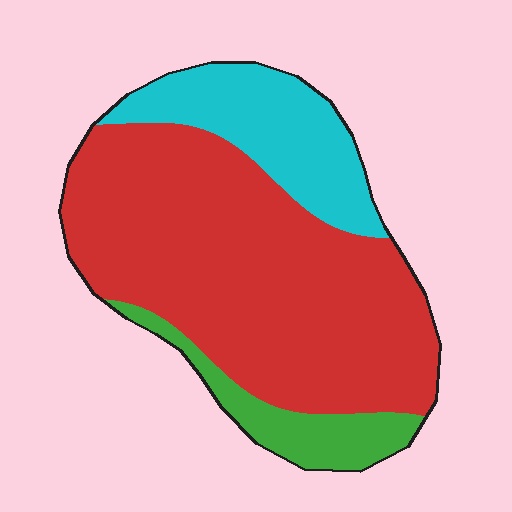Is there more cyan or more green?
Cyan.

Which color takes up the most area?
Red, at roughly 70%.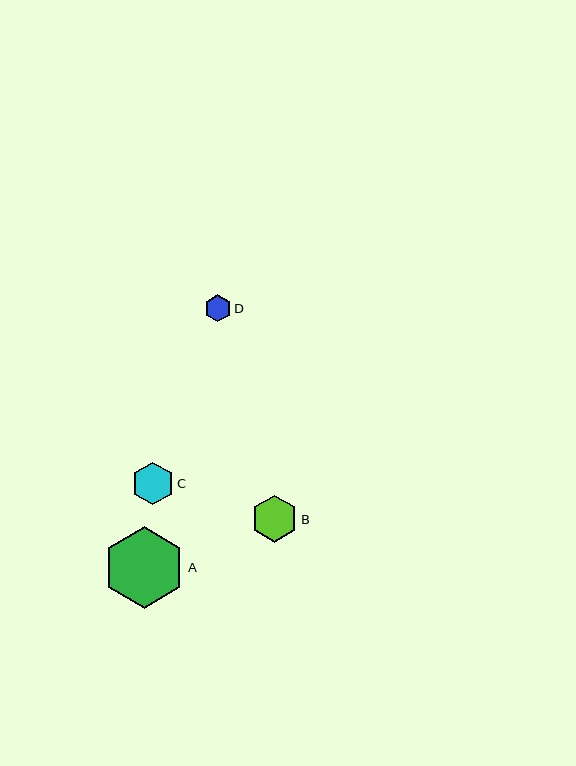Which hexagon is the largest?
Hexagon A is the largest with a size of approximately 81 pixels.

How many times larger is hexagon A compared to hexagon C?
Hexagon A is approximately 1.9 times the size of hexagon C.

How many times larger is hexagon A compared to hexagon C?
Hexagon A is approximately 1.9 times the size of hexagon C.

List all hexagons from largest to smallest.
From largest to smallest: A, B, C, D.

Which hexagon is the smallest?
Hexagon D is the smallest with a size of approximately 27 pixels.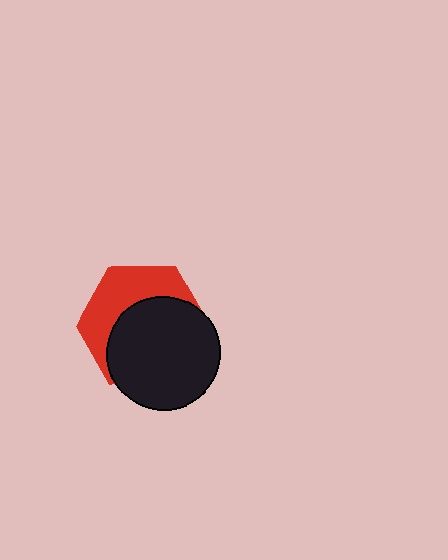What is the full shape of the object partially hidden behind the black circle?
The partially hidden object is a red hexagon.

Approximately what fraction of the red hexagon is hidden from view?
Roughly 59% of the red hexagon is hidden behind the black circle.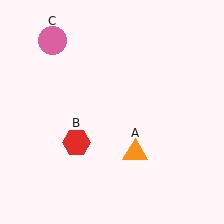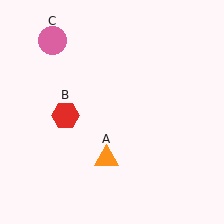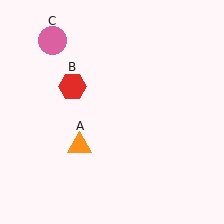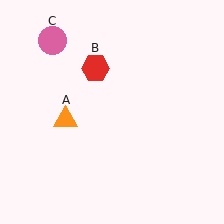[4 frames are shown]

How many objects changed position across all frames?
2 objects changed position: orange triangle (object A), red hexagon (object B).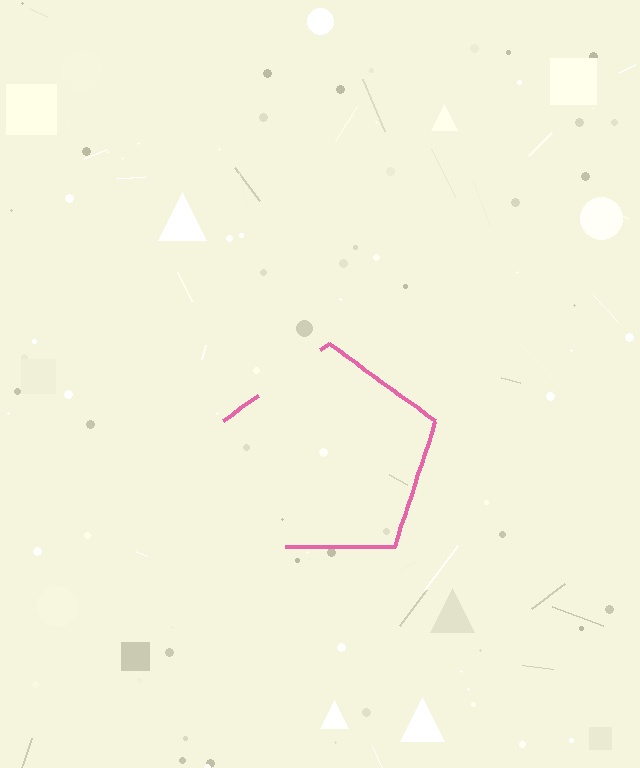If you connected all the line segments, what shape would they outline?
They would outline a pentagon.